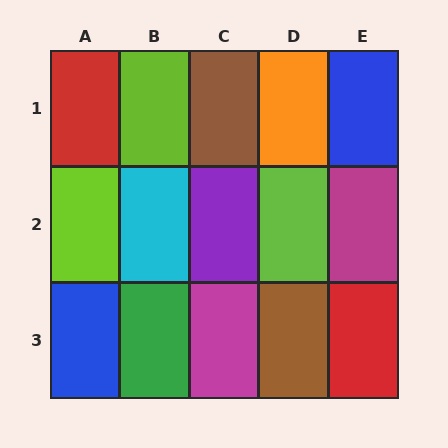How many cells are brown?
2 cells are brown.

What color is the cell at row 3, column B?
Green.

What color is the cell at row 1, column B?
Lime.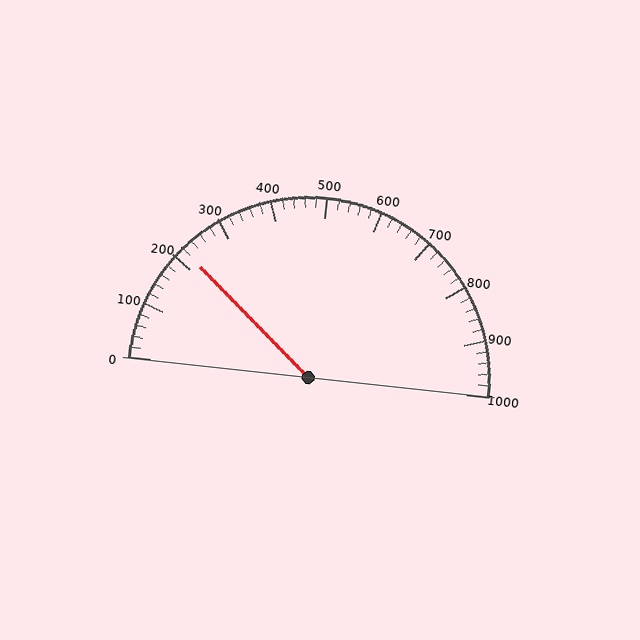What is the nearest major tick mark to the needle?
The nearest major tick mark is 200.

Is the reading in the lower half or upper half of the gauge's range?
The reading is in the lower half of the range (0 to 1000).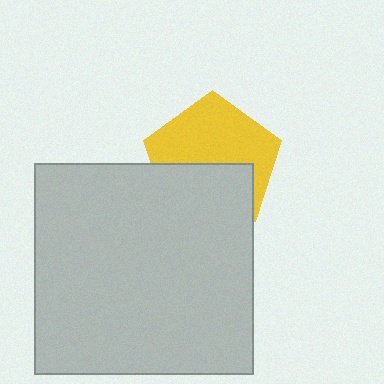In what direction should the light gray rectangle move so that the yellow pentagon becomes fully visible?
The light gray rectangle should move down. That is the shortest direction to clear the overlap and leave the yellow pentagon fully visible.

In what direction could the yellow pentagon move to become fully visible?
The yellow pentagon could move up. That would shift it out from behind the light gray rectangle entirely.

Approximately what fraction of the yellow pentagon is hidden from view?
Roughly 43% of the yellow pentagon is hidden behind the light gray rectangle.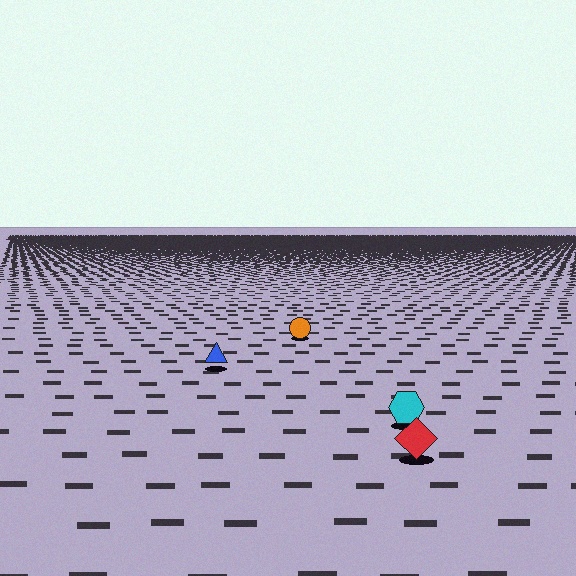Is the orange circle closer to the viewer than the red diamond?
No. The red diamond is closer — you can tell from the texture gradient: the ground texture is coarser near it.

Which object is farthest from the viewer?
The orange circle is farthest from the viewer. It appears smaller and the ground texture around it is denser.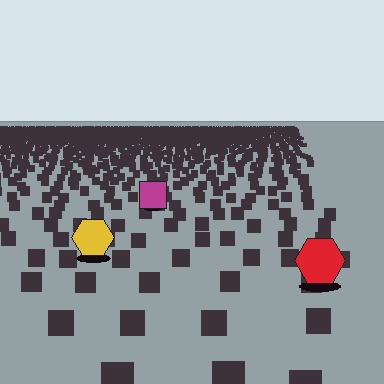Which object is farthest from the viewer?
The magenta square is farthest from the viewer. It appears smaller and the ground texture around it is denser.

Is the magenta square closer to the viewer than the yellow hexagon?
No. The yellow hexagon is closer — you can tell from the texture gradient: the ground texture is coarser near it.